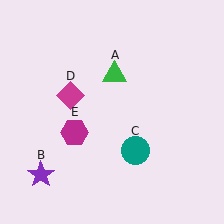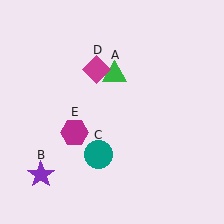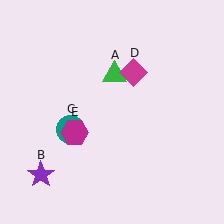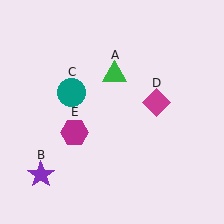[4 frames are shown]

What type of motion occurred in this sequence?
The teal circle (object C), magenta diamond (object D) rotated clockwise around the center of the scene.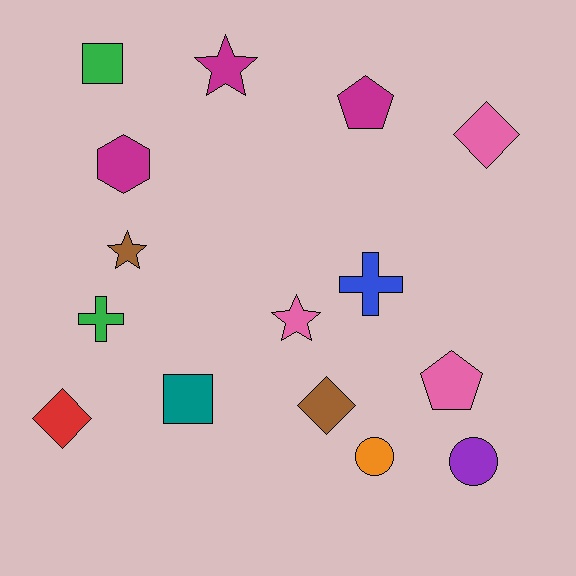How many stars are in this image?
There are 3 stars.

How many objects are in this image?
There are 15 objects.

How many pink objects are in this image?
There are 3 pink objects.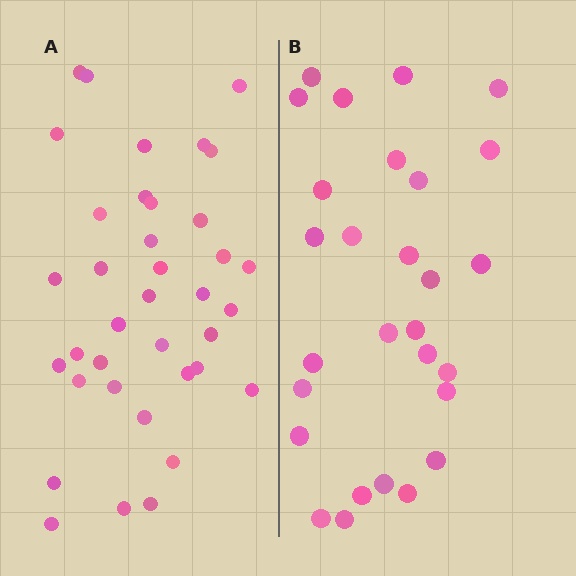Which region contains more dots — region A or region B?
Region A (the left region) has more dots.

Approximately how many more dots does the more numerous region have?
Region A has roughly 8 or so more dots than region B.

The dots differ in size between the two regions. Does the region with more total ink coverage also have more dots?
No. Region B has more total ink coverage because its dots are larger, but region A actually contains more individual dots. Total area can be misleading — the number of items is what matters here.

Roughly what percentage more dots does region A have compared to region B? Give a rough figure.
About 30% more.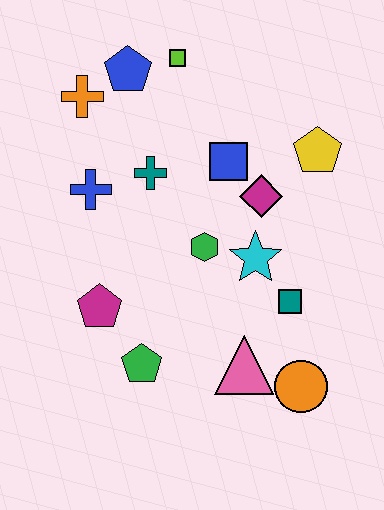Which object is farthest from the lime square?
The orange circle is farthest from the lime square.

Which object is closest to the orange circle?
The pink triangle is closest to the orange circle.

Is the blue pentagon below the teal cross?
No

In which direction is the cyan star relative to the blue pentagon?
The cyan star is below the blue pentagon.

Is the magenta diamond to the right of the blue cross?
Yes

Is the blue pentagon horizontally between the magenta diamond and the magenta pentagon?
Yes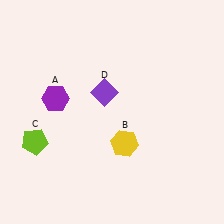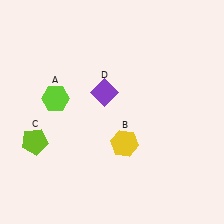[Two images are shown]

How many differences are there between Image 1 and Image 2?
There is 1 difference between the two images.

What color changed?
The hexagon (A) changed from purple in Image 1 to lime in Image 2.